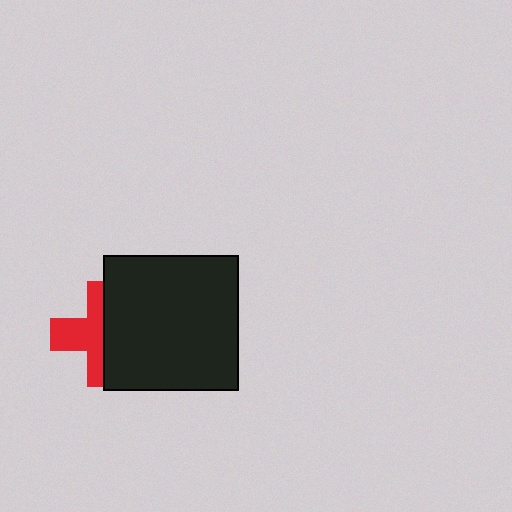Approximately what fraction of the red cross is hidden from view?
Roughly 50% of the red cross is hidden behind the black square.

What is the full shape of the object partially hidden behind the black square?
The partially hidden object is a red cross.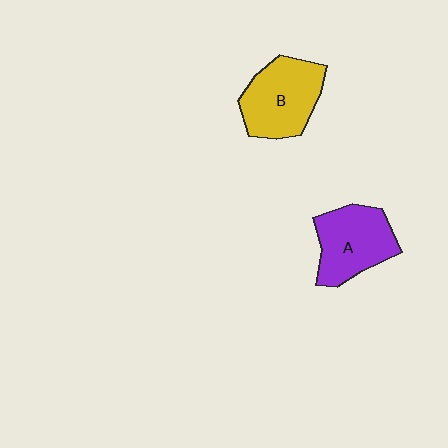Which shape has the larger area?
Shape B (yellow).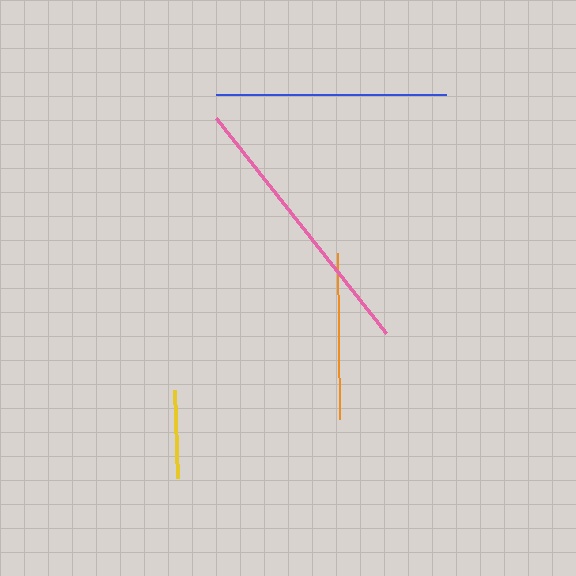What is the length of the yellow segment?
The yellow segment is approximately 89 pixels long.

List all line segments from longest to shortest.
From longest to shortest: pink, blue, orange, yellow.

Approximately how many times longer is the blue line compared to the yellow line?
The blue line is approximately 2.6 times the length of the yellow line.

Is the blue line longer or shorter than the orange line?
The blue line is longer than the orange line.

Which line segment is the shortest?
The yellow line is the shortest at approximately 89 pixels.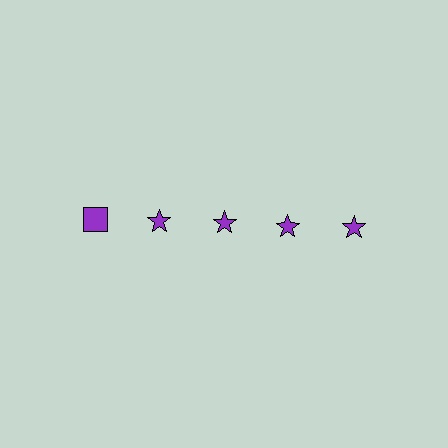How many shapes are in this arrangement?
There are 5 shapes arranged in a grid pattern.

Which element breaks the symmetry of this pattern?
The purple square in the top row, leftmost column breaks the symmetry. All other shapes are purple stars.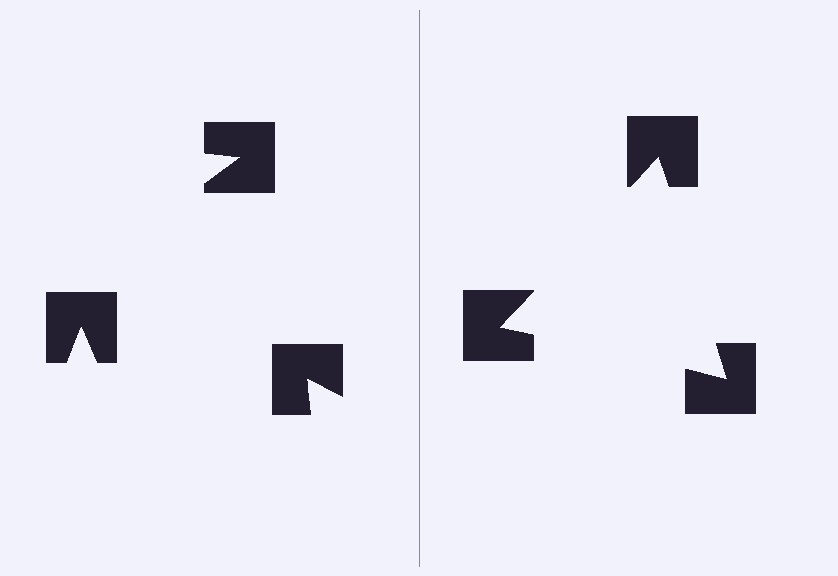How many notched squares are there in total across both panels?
6 — 3 on each side.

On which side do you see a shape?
An illusory triangle appears on the right side. On the left side the wedge cuts are rotated, so no coherent shape forms.